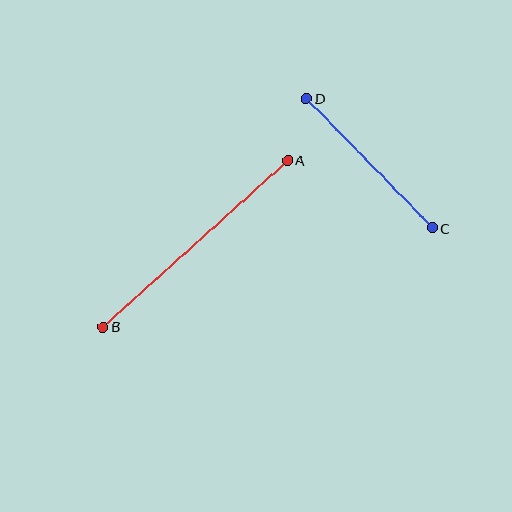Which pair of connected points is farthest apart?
Points A and B are farthest apart.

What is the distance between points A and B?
The distance is approximately 248 pixels.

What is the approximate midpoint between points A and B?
The midpoint is at approximately (195, 244) pixels.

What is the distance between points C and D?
The distance is approximately 181 pixels.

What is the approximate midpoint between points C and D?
The midpoint is at approximately (369, 163) pixels.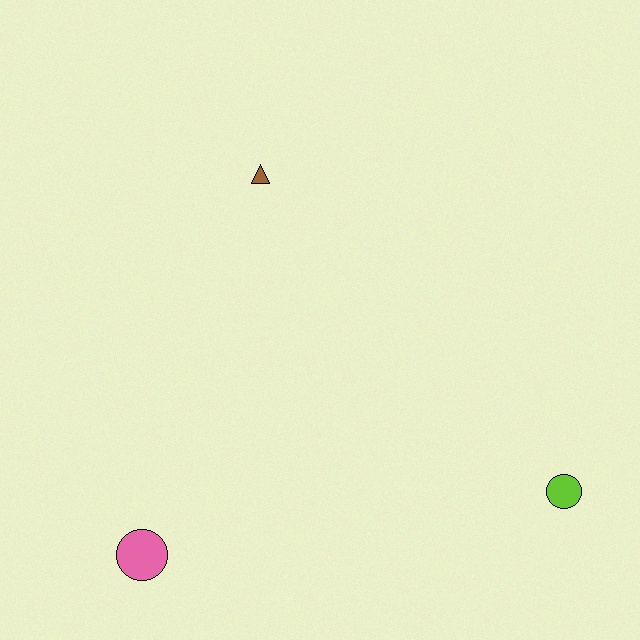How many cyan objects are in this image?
There are no cyan objects.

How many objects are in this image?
There are 3 objects.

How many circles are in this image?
There are 2 circles.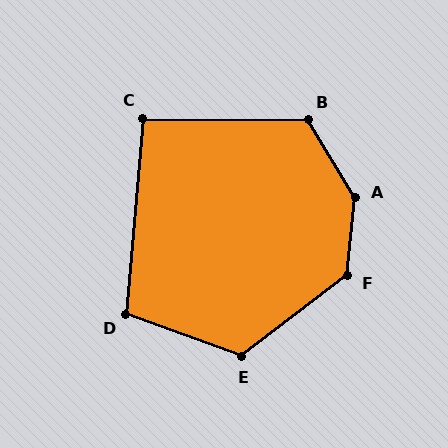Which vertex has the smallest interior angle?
C, at approximately 94 degrees.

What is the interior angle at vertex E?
Approximately 123 degrees (obtuse).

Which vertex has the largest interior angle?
A, at approximately 143 degrees.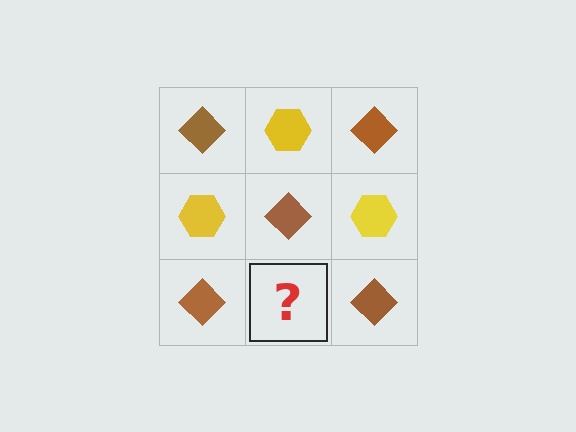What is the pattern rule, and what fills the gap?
The rule is that it alternates brown diamond and yellow hexagon in a checkerboard pattern. The gap should be filled with a yellow hexagon.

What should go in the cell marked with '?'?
The missing cell should contain a yellow hexagon.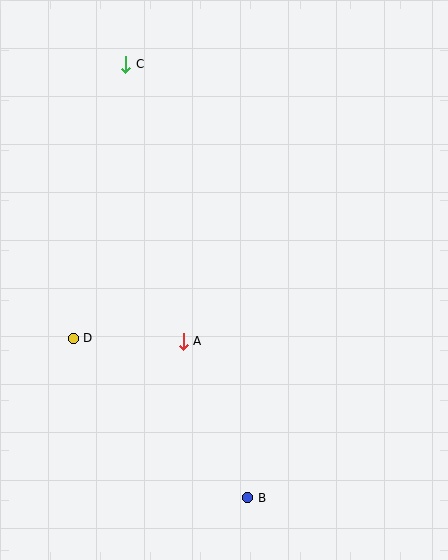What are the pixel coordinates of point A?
Point A is at (183, 341).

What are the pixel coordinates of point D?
Point D is at (73, 338).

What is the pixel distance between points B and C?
The distance between B and C is 450 pixels.